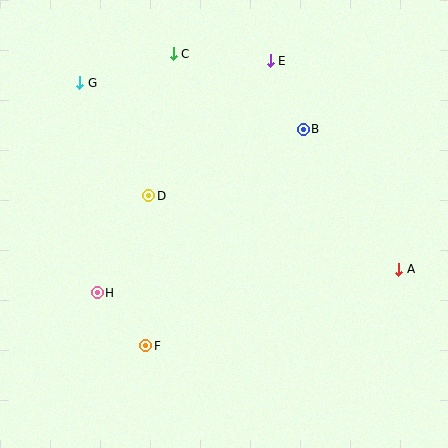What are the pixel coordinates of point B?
Point B is at (303, 129).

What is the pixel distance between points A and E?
The distance between A and E is 245 pixels.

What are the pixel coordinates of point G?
Point G is at (80, 83).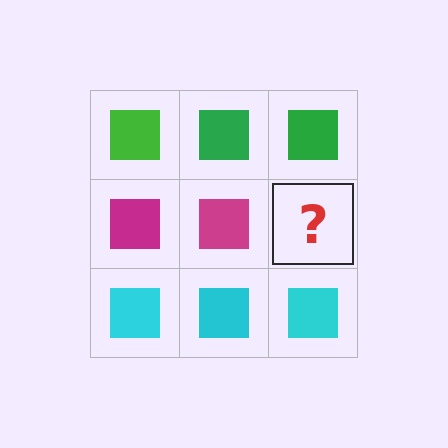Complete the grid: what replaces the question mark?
The question mark should be replaced with a magenta square.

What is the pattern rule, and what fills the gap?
The rule is that each row has a consistent color. The gap should be filled with a magenta square.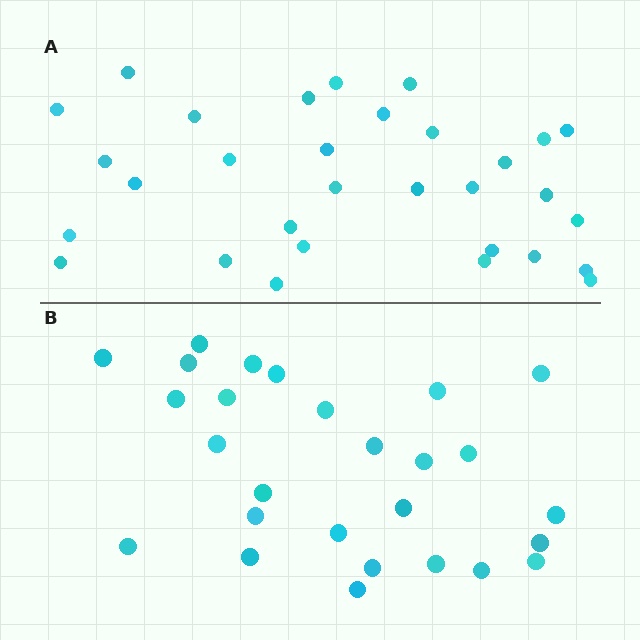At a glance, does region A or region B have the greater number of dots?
Region A (the top region) has more dots.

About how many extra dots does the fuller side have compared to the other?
Region A has about 4 more dots than region B.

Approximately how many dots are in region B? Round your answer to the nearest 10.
About 30 dots. (The exact count is 27, which rounds to 30.)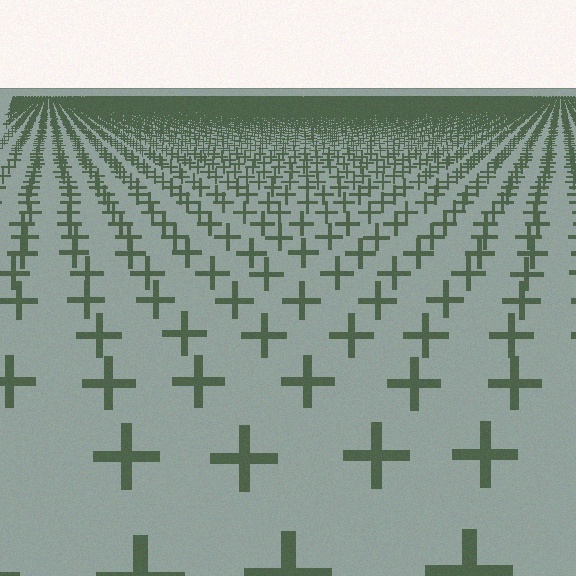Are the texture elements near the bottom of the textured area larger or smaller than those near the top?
Larger. Near the bottom, elements are closer to the viewer and appear at a bigger on-screen size.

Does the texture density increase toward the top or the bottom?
Density increases toward the top.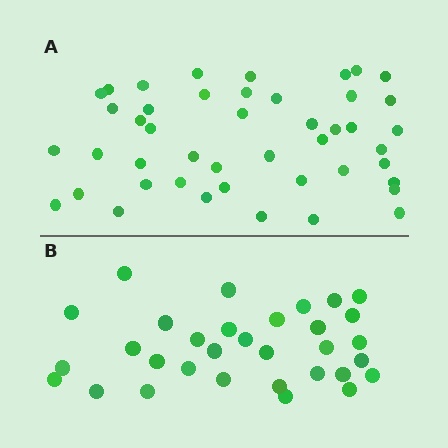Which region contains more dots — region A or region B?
Region A (the top region) has more dots.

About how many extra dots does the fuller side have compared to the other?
Region A has approximately 15 more dots than region B.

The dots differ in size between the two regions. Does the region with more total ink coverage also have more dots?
No. Region B has more total ink coverage because its dots are larger, but region A actually contains more individual dots. Total area can be misleading — the number of items is what matters here.